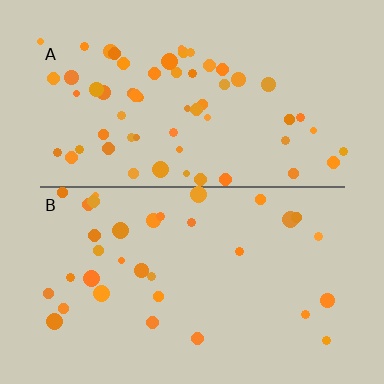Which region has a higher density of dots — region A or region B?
A (the top).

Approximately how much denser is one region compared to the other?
Approximately 1.8× — region A over region B.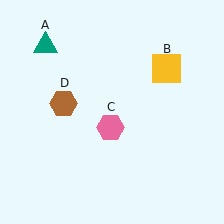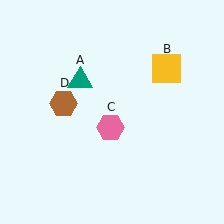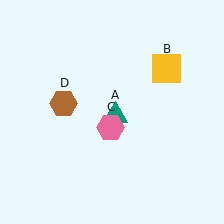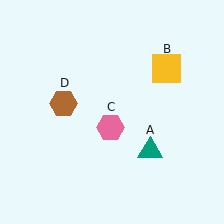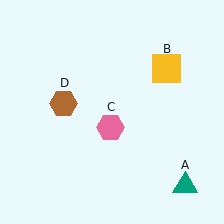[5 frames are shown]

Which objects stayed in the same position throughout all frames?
Yellow square (object B) and pink hexagon (object C) and brown hexagon (object D) remained stationary.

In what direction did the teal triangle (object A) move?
The teal triangle (object A) moved down and to the right.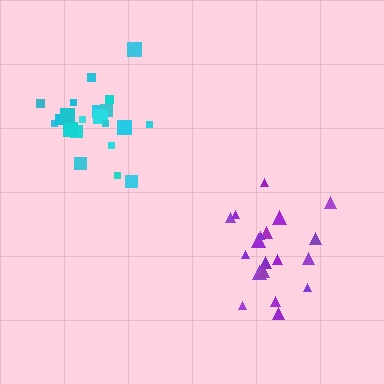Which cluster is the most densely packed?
Cyan.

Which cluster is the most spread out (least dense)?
Purple.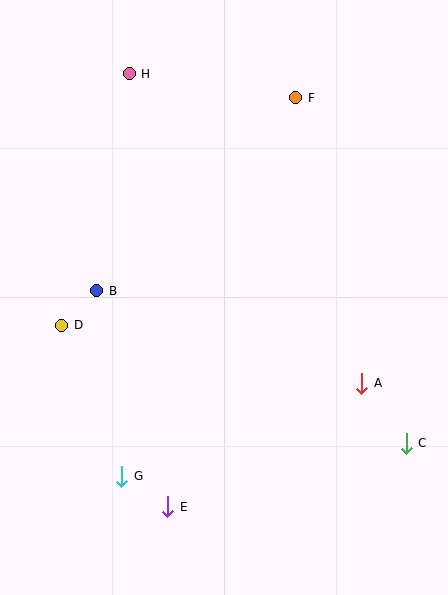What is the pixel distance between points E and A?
The distance between E and A is 230 pixels.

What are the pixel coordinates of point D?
Point D is at (62, 325).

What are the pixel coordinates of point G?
Point G is at (122, 476).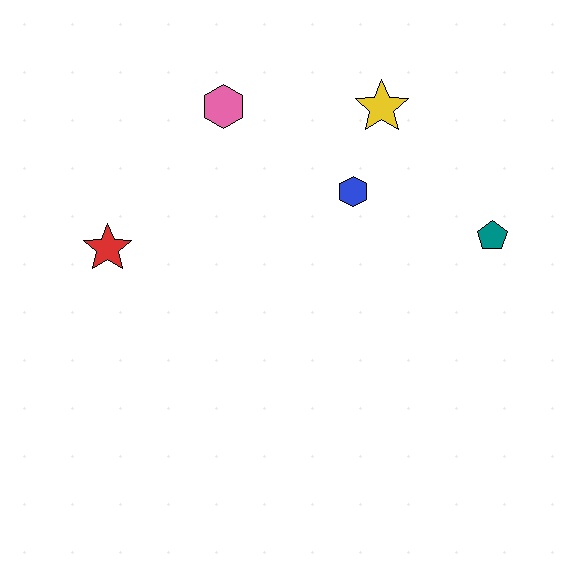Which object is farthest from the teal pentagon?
The red star is farthest from the teal pentagon.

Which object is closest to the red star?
The pink hexagon is closest to the red star.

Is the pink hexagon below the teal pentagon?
No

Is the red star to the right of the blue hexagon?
No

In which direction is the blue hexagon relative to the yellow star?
The blue hexagon is below the yellow star.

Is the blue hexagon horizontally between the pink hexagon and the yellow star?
Yes